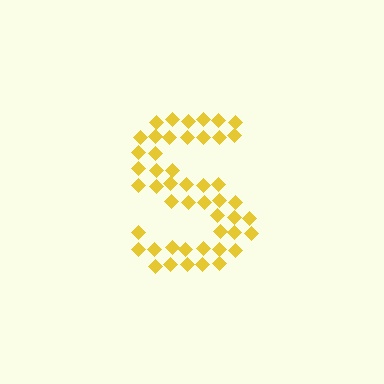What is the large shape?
The large shape is the letter S.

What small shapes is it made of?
It is made of small diamonds.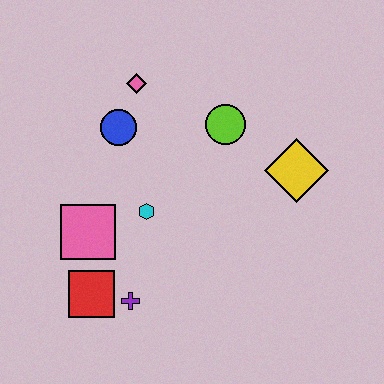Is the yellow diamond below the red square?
No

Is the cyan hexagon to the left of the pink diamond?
No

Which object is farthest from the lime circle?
The red square is farthest from the lime circle.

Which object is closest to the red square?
The purple cross is closest to the red square.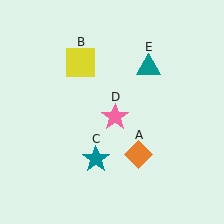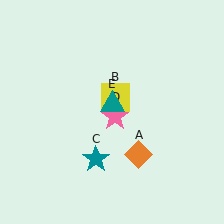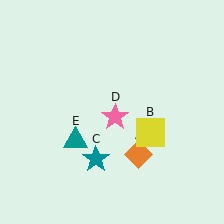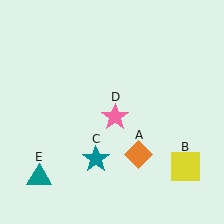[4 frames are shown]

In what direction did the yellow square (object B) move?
The yellow square (object B) moved down and to the right.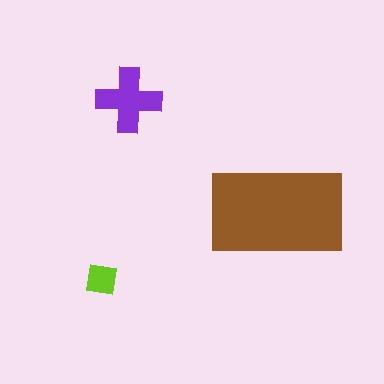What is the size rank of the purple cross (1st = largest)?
2nd.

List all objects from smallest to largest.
The lime square, the purple cross, the brown rectangle.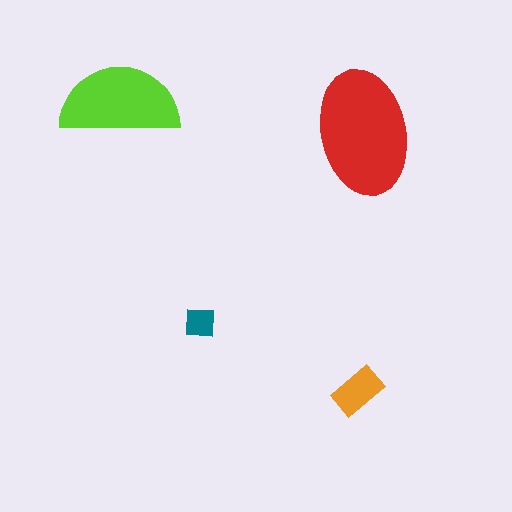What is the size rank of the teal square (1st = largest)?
4th.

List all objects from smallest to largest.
The teal square, the orange rectangle, the lime semicircle, the red ellipse.